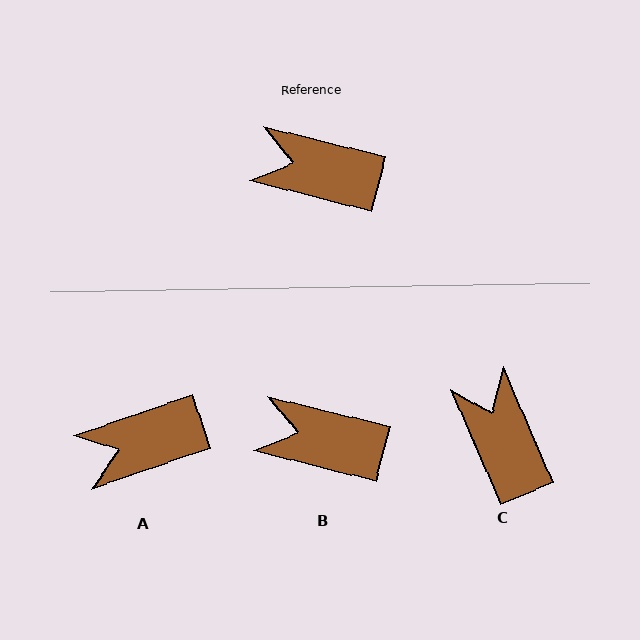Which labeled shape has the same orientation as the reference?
B.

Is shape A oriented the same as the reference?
No, it is off by about 33 degrees.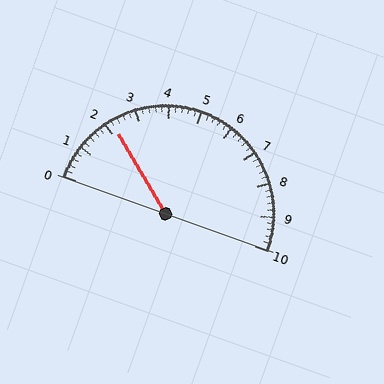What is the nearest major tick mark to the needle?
The nearest major tick mark is 2.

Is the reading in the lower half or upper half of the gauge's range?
The reading is in the lower half of the range (0 to 10).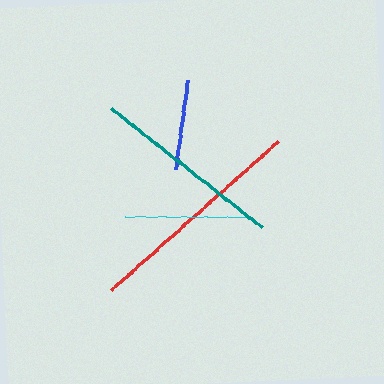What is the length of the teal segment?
The teal segment is approximately 191 pixels long.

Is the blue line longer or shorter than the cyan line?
The cyan line is longer than the blue line.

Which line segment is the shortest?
The blue line is the shortest at approximately 90 pixels.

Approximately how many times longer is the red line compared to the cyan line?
The red line is approximately 1.8 times the length of the cyan line.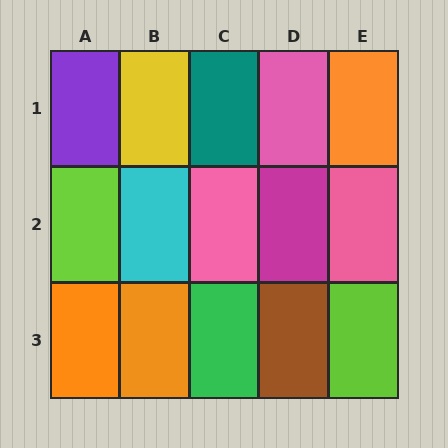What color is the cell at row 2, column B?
Cyan.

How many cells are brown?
1 cell is brown.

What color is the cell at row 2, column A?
Lime.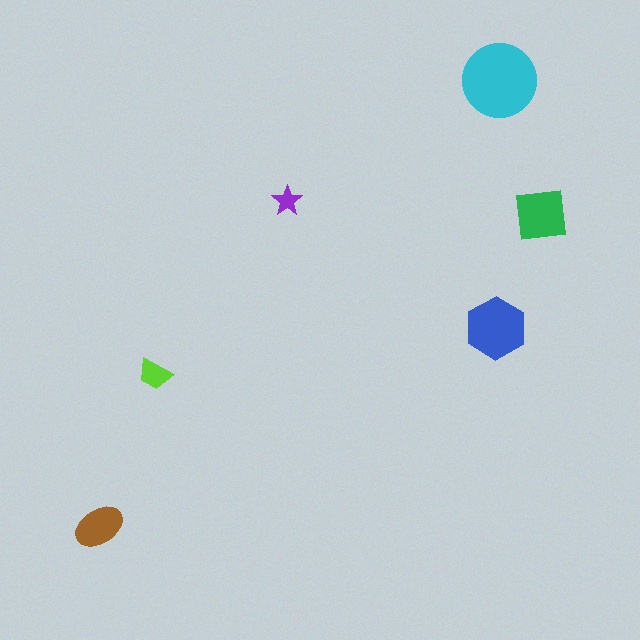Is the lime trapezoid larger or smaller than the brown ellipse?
Smaller.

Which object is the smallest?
The purple star.